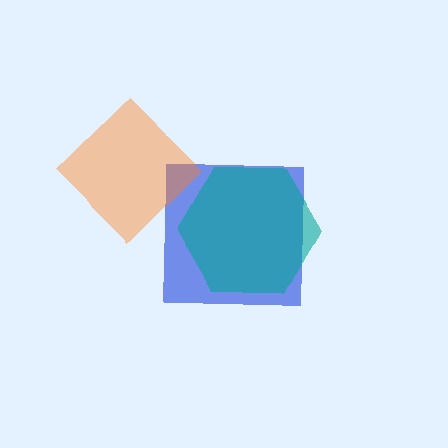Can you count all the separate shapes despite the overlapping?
Yes, there are 3 separate shapes.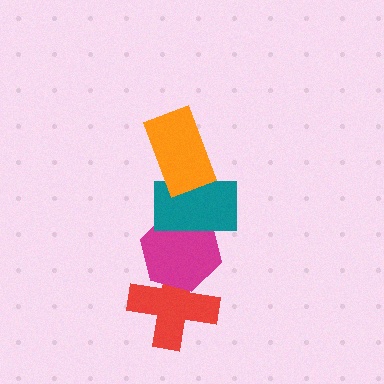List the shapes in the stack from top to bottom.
From top to bottom: the orange rectangle, the teal rectangle, the magenta hexagon, the red cross.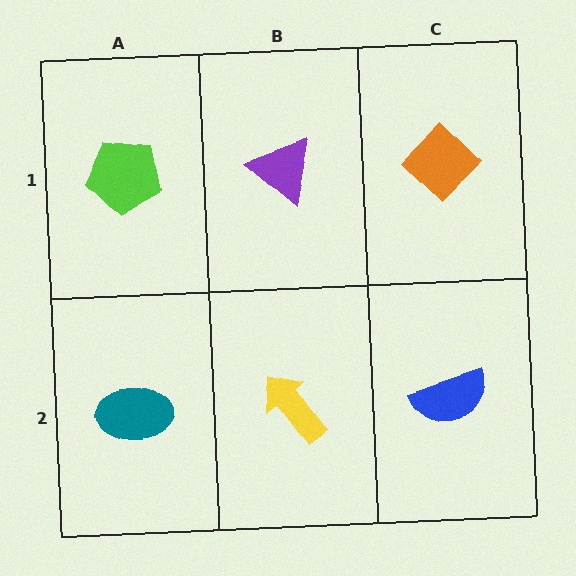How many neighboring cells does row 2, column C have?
2.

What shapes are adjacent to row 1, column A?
A teal ellipse (row 2, column A), a purple triangle (row 1, column B).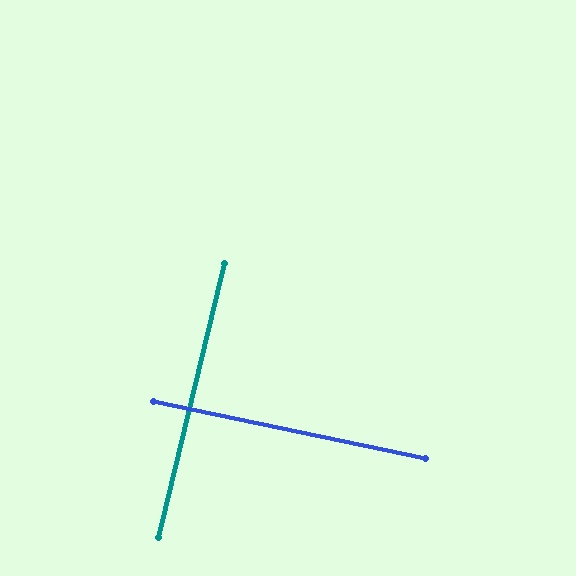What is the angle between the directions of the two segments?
Approximately 88 degrees.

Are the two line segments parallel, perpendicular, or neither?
Perpendicular — they meet at approximately 88°.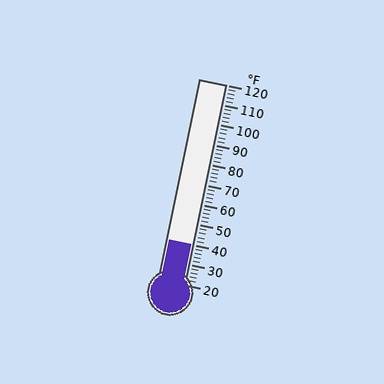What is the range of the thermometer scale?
The thermometer scale ranges from 20°F to 120°F.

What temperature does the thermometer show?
The thermometer shows approximately 40°F.